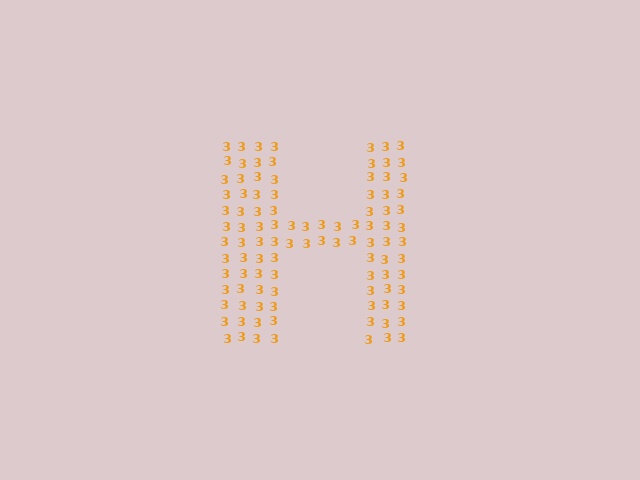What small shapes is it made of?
It is made of small digit 3's.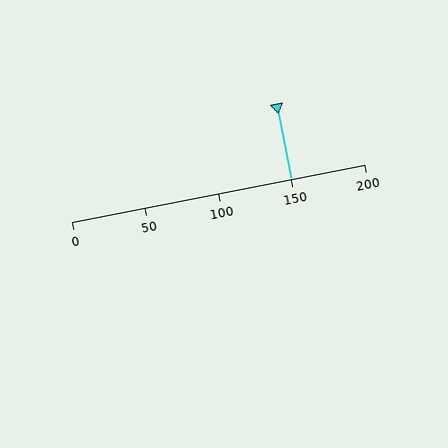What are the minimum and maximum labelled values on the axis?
The axis runs from 0 to 200.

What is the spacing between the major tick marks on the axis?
The major ticks are spaced 50 apart.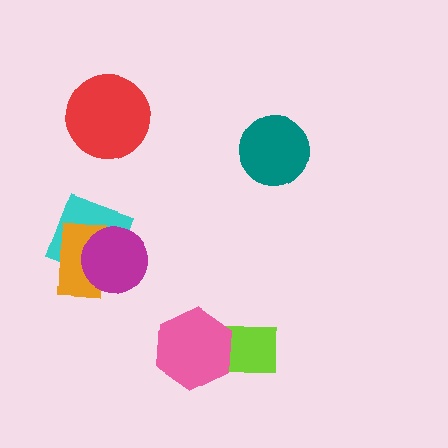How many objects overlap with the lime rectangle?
1 object overlaps with the lime rectangle.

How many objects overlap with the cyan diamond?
2 objects overlap with the cyan diamond.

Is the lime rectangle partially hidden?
Yes, it is partially covered by another shape.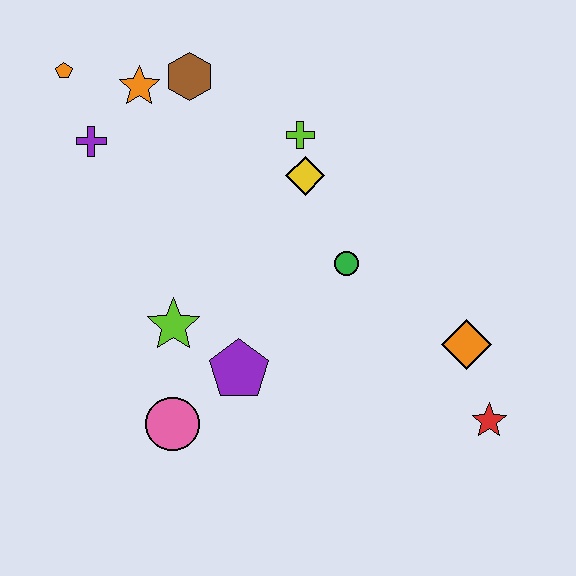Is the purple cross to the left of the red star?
Yes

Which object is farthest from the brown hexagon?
The red star is farthest from the brown hexagon.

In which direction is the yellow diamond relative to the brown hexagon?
The yellow diamond is to the right of the brown hexagon.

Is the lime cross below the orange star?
Yes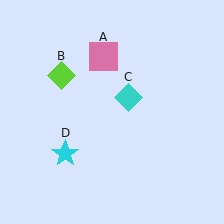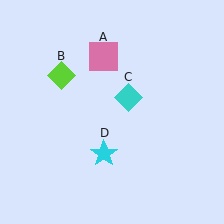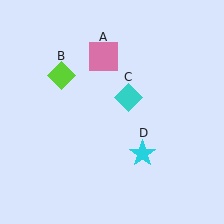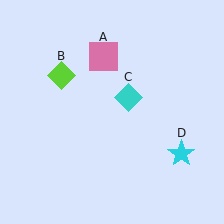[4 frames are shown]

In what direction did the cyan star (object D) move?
The cyan star (object D) moved right.